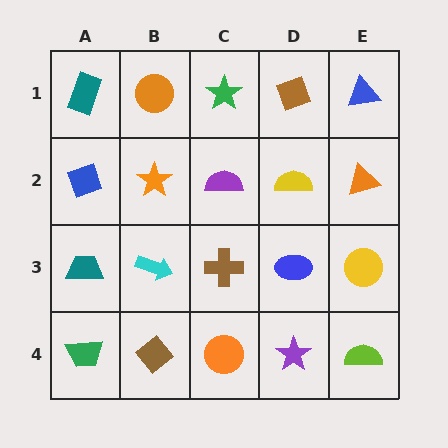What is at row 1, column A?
A teal rectangle.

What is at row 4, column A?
A green trapezoid.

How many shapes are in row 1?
5 shapes.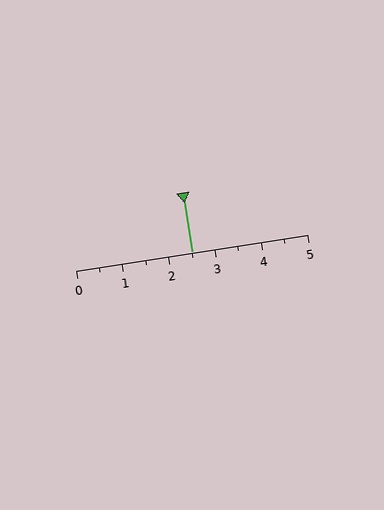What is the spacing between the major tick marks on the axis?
The major ticks are spaced 1 apart.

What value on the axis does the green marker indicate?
The marker indicates approximately 2.5.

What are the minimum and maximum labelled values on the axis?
The axis runs from 0 to 5.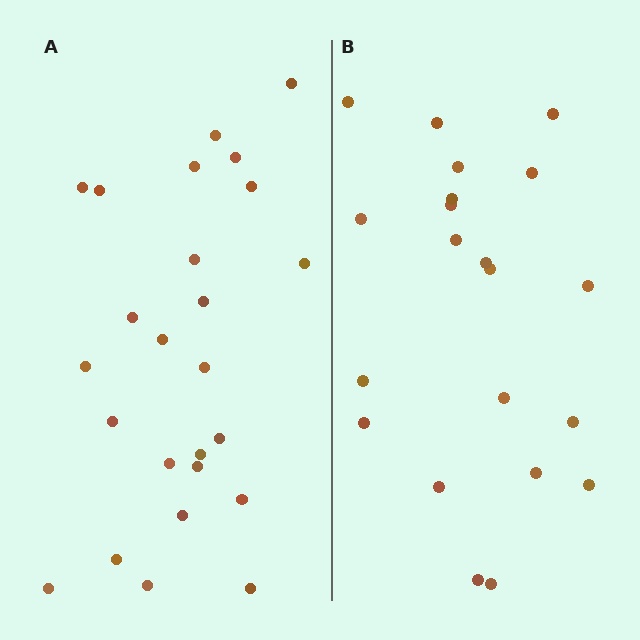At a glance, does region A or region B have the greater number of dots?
Region A (the left region) has more dots.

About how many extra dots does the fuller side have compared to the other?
Region A has about 4 more dots than region B.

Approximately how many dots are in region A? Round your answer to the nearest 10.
About 20 dots. (The exact count is 25, which rounds to 20.)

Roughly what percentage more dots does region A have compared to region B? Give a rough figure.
About 20% more.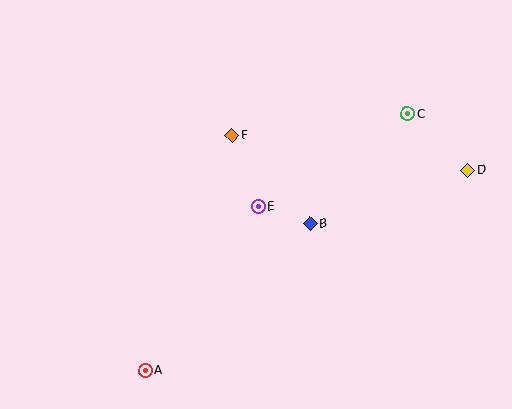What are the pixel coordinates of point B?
Point B is at (310, 224).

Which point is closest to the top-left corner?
Point F is closest to the top-left corner.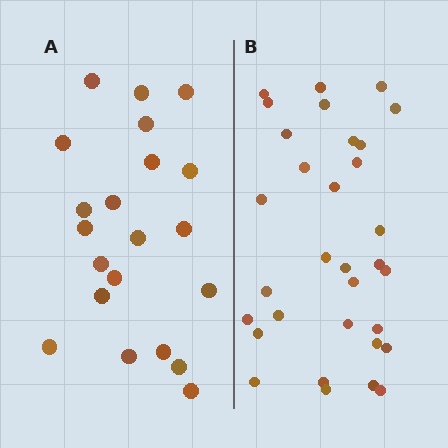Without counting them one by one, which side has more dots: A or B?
Region B (the right region) has more dots.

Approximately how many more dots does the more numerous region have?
Region B has roughly 12 or so more dots than region A.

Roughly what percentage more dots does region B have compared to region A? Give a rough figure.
About 50% more.